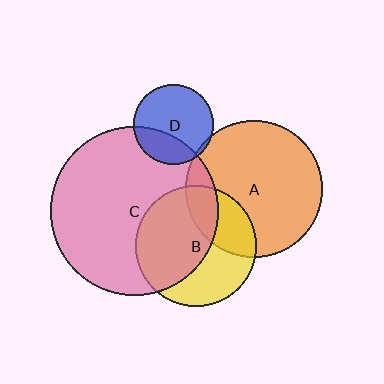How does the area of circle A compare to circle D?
Approximately 3.0 times.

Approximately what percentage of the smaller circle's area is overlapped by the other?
Approximately 30%.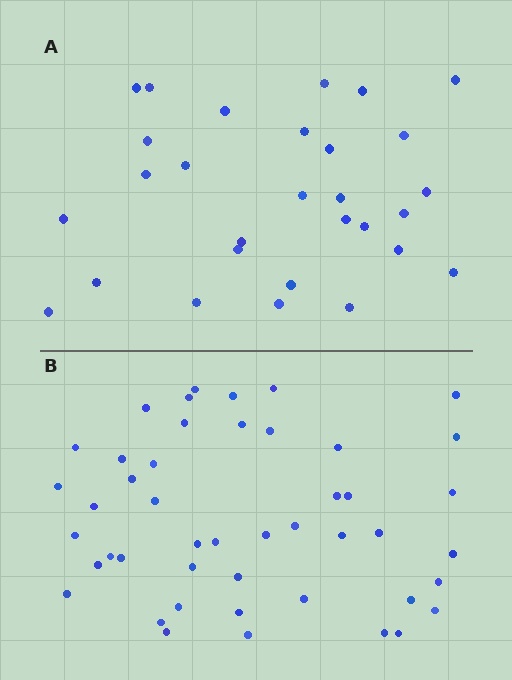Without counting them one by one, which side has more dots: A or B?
Region B (the bottom region) has more dots.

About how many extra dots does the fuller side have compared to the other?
Region B has approximately 15 more dots than region A.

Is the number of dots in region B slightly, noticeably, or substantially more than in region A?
Region B has substantially more. The ratio is roughly 1.6 to 1.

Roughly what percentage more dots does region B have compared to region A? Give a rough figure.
About 60% more.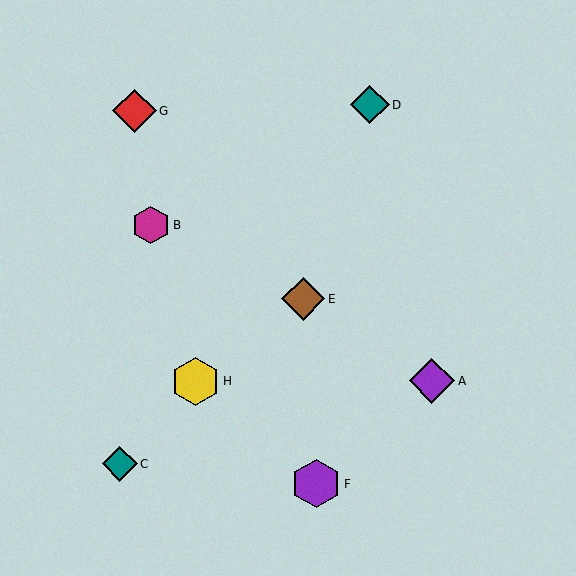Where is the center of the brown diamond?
The center of the brown diamond is at (303, 299).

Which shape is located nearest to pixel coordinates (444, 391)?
The purple diamond (labeled A) at (432, 381) is nearest to that location.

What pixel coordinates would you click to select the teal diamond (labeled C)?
Click at (120, 464) to select the teal diamond C.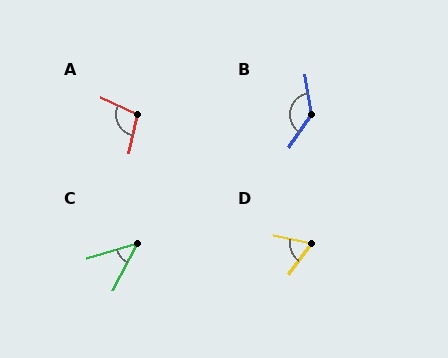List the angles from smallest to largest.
C (46°), D (66°), A (102°), B (137°).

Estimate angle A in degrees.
Approximately 102 degrees.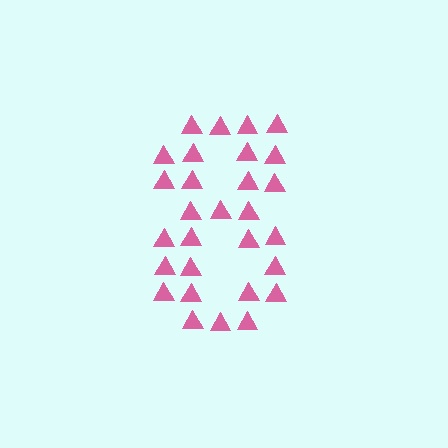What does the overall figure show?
The overall figure shows the digit 8.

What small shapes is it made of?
It is made of small triangles.